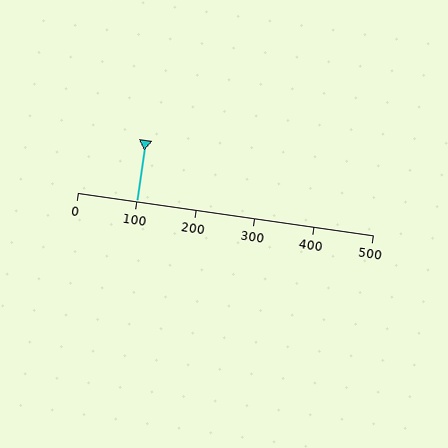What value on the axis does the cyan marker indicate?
The marker indicates approximately 100.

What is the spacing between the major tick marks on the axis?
The major ticks are spaced 100 apart.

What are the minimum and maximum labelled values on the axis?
The axis runs from 0 to 500.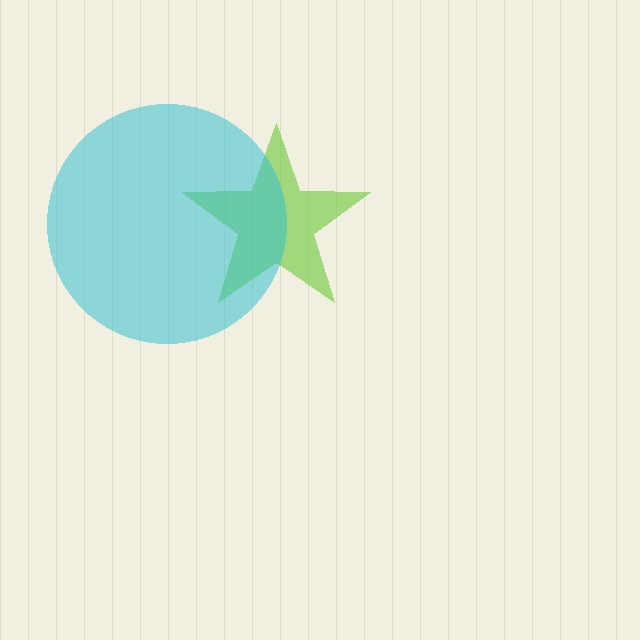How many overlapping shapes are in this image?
There are 2 overlapping shapes in the image.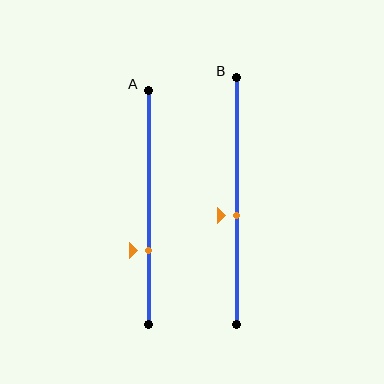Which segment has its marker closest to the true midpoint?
Segment B has its marker closest to the true midpoint.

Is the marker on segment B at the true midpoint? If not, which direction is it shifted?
No, the marker on segment B is shifted downward by about 6% of the segment length.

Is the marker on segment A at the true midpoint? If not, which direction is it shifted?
No, the marker on segment A is shifted downward by about 19% of the segment length.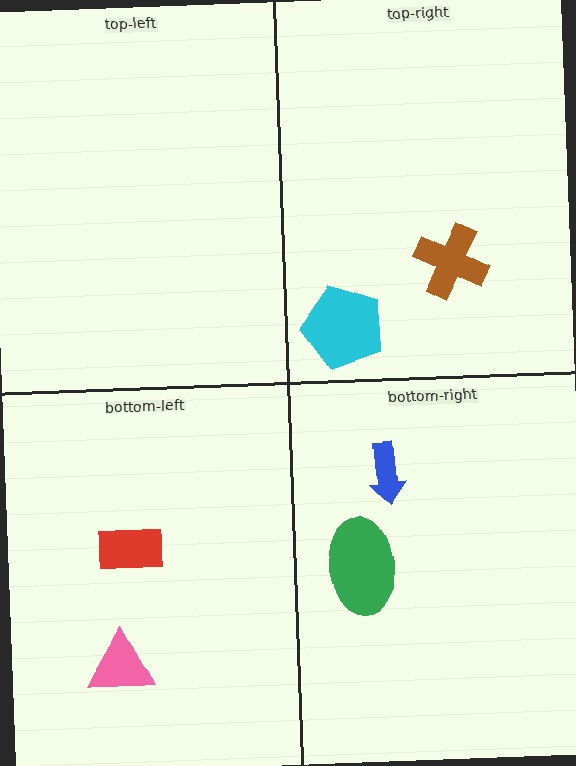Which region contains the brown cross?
The top-right region.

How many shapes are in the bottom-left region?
2.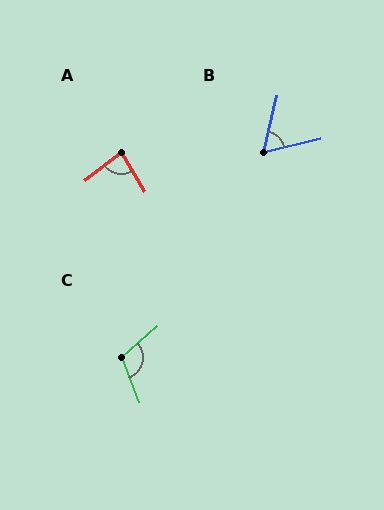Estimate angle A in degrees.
Approximately 83 degrees.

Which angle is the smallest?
B, at approximately 63 degrees.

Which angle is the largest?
C, at approximately 111 degrees.